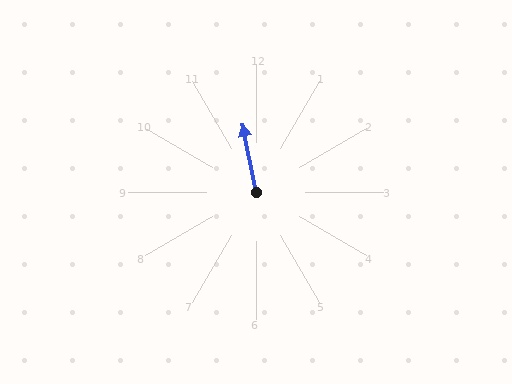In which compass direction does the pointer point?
North.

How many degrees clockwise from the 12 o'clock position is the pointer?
Approximately 349 degrees.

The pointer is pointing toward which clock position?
Roughly 12 o'clock.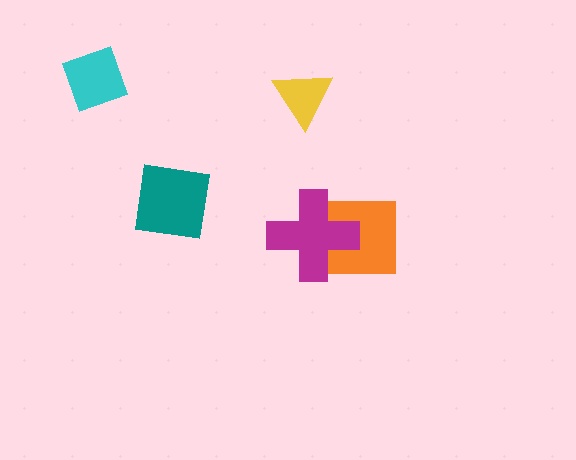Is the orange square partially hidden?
Yes, it is partially covered by another shape.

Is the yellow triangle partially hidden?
No, no other shape covers it.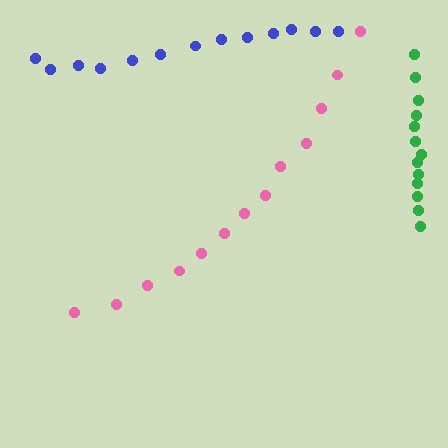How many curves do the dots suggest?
There are 3 distinct paths.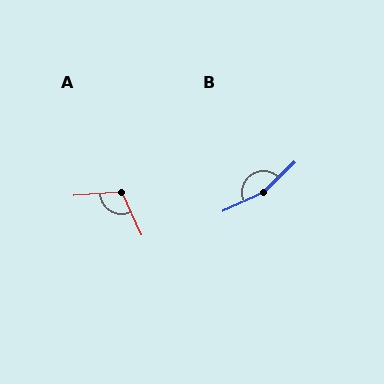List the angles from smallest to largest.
A (110°), B (160°).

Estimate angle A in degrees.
Approximately 110 degrees.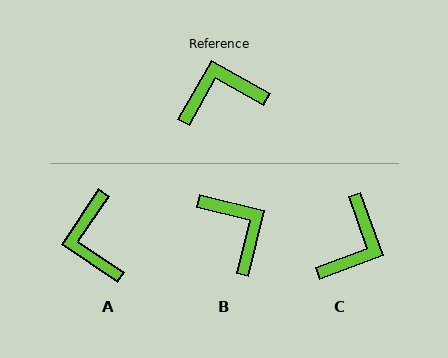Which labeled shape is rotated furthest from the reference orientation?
C, about 131 degrees away.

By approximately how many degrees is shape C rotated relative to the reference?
Approximately 131 degrees clockwise.